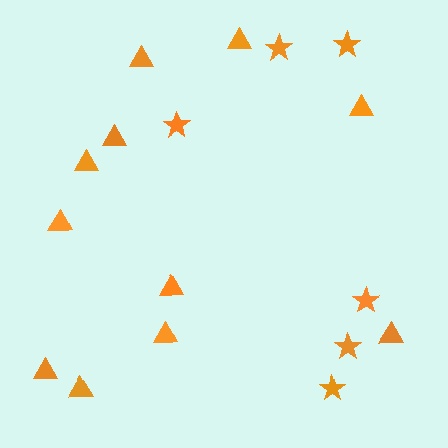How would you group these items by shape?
There are 2 groups: one group of triangles (11) and one group of stars (6).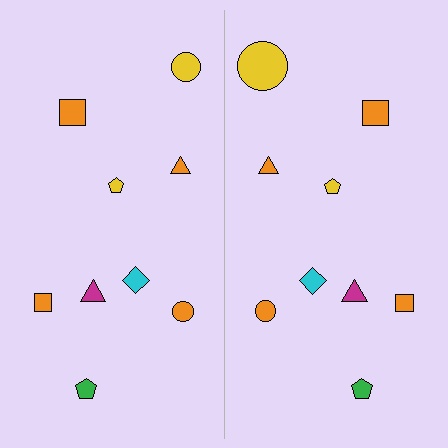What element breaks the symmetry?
The yellow circle on the right side has a different size than its mirror counterpart.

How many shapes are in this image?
There are 18 shapes in this image.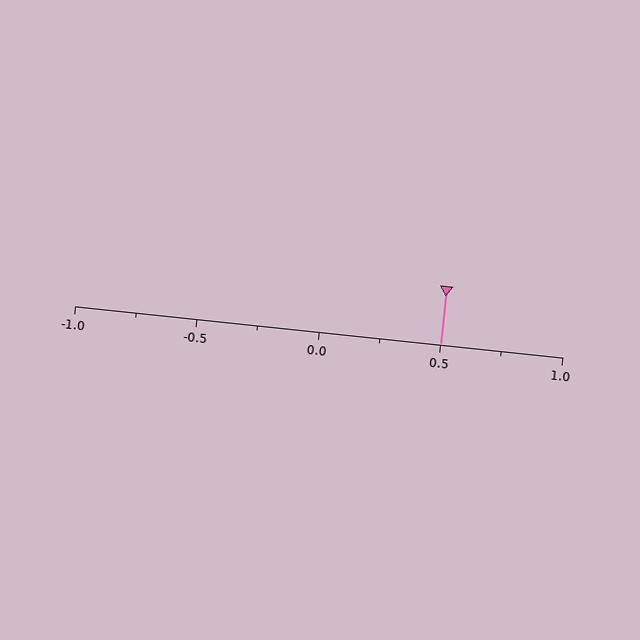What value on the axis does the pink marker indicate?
The marker indicates approximately 0.5.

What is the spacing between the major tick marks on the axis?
The major ticks are spaced 0.5 apart.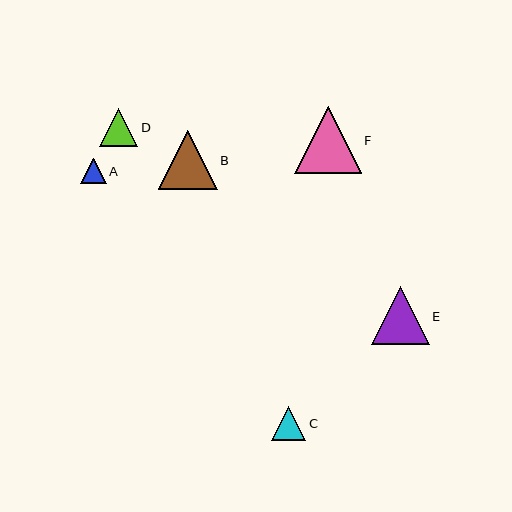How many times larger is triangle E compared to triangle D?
Triangle E is approximately 1.5 times the size of triangle D.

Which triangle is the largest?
Triangle F is the largest with a size of approximately 67 pixels.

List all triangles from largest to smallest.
From largest to smallest: F, B, E, D, C, A.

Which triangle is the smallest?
Triangle A is the smallest with a size of approximately 25 pixels.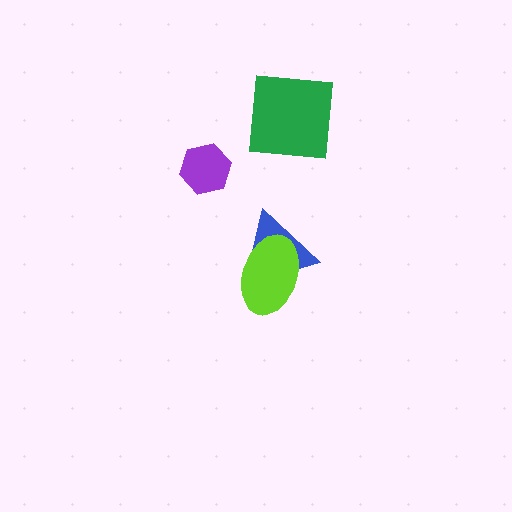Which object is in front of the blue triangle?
The lime ellipse is in front of the blue triangle.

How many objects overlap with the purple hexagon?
0 objects overlap with the purple hexagon.